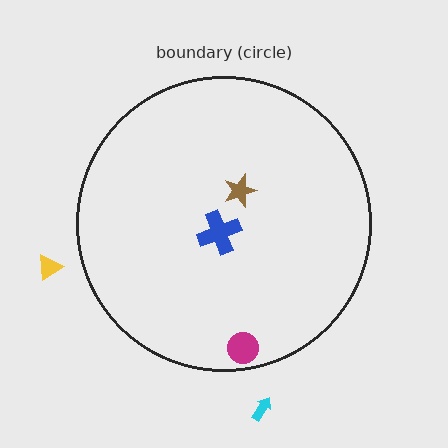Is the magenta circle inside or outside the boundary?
Inside.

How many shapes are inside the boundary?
3 inside, 2 outside.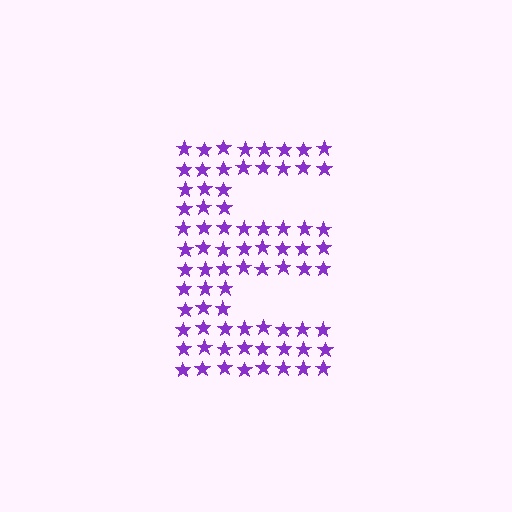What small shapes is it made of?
It is made of small stars.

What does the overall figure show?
The overall figure shows the letter E.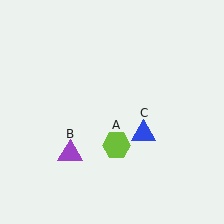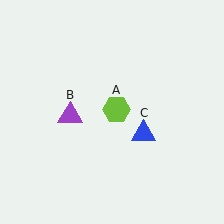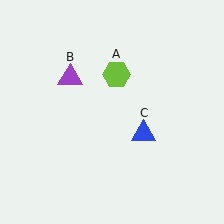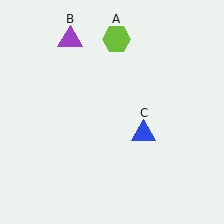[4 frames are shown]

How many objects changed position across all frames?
2 objects changed position: lime hexagon (object A), purple triangle (object B).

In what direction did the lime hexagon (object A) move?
The lime hexagon (object A) moved up.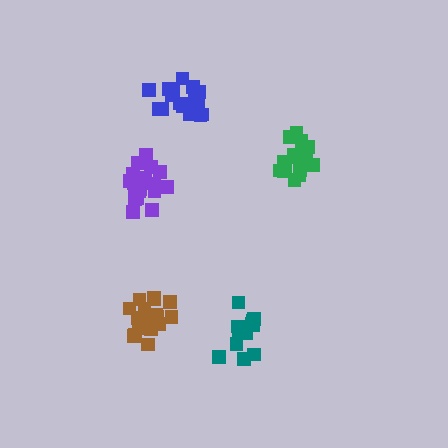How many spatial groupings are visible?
There are 5 spatial groupings.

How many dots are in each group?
Group 1: 20 dots, Group 2: 18 dots, Group 3: 18 dots, Group 4: 14 dots, Group 5: 19 dots (89 total).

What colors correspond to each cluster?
The clusters are colored: blue, brown, green, teal, purple.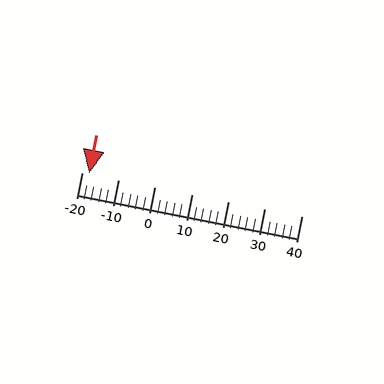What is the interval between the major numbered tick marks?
The major tick marks are spaced 10 units apart.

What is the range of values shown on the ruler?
The ruler shows values from -20 to 40.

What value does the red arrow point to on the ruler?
The red arrow points to approximately -18.